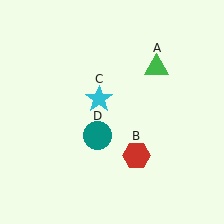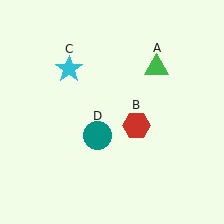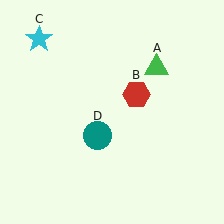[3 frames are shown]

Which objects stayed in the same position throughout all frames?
Green triangle (object A) and teal circle (object D) remained stationary.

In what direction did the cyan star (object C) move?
The cyan star (object C) moved up and to the left.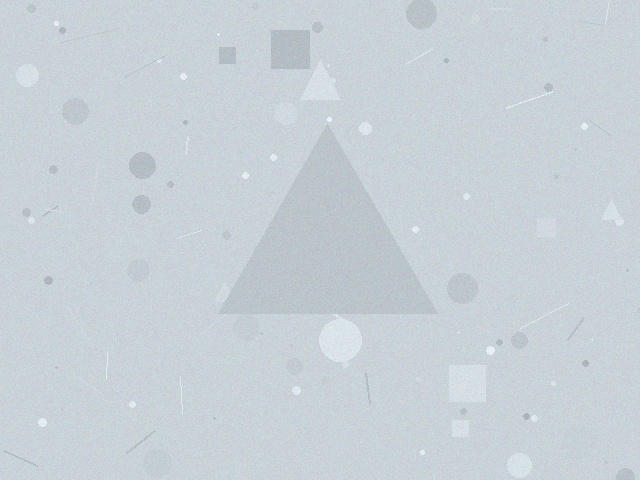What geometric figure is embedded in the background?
A triangle is embedded in the background.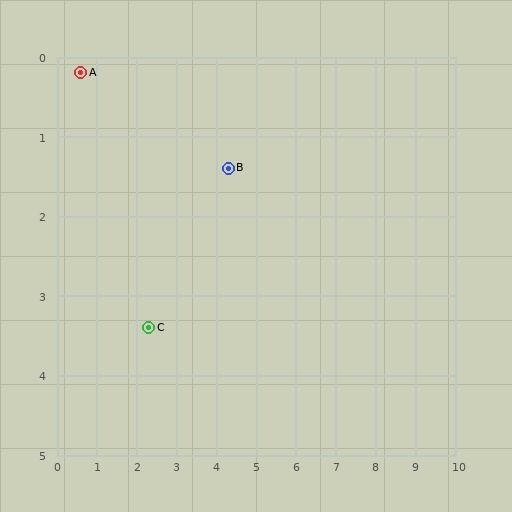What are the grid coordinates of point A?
Point A is at approximately (0.6, 0.2).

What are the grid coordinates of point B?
Point B is at approximately (4.3, 1.4).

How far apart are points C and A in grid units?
Points C and A are about 3.6 grid units apart.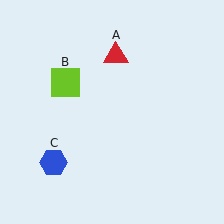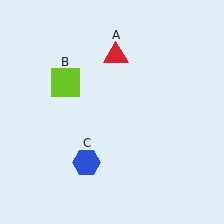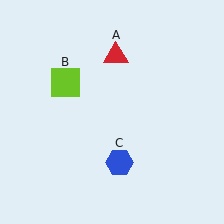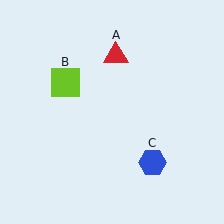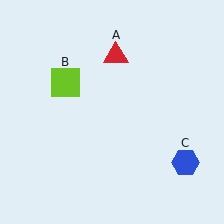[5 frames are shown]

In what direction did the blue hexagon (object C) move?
The blue hexagon (object C) moved right.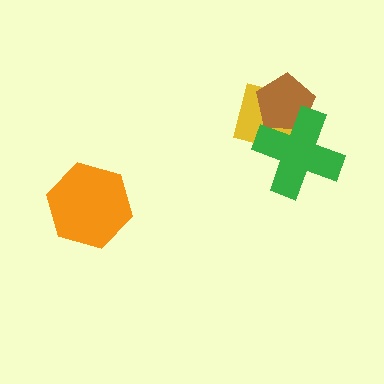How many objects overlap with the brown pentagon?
2 objects overlap with the brown pentagon.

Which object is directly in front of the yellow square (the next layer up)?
The brown pentagon is directly in front of the yellow square.